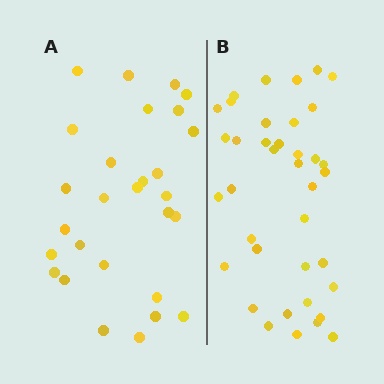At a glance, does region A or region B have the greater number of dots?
Region B (the right region) has more dots.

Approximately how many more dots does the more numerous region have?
Region B has roughly 10 or so more dots than region A.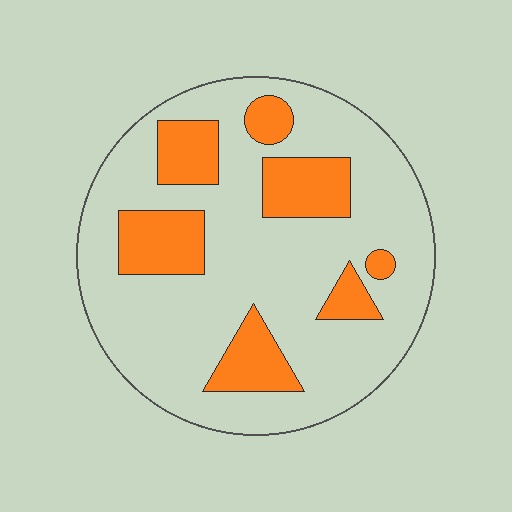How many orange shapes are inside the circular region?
7.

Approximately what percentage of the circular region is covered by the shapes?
Approximately 25%.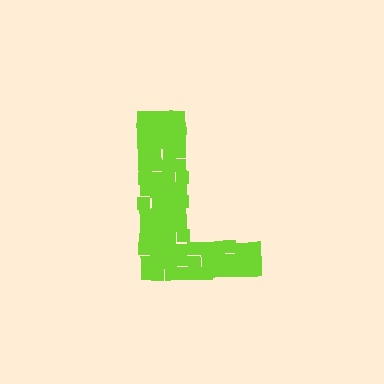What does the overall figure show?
The overall figure shows the letter L.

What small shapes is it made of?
It is made of small squares.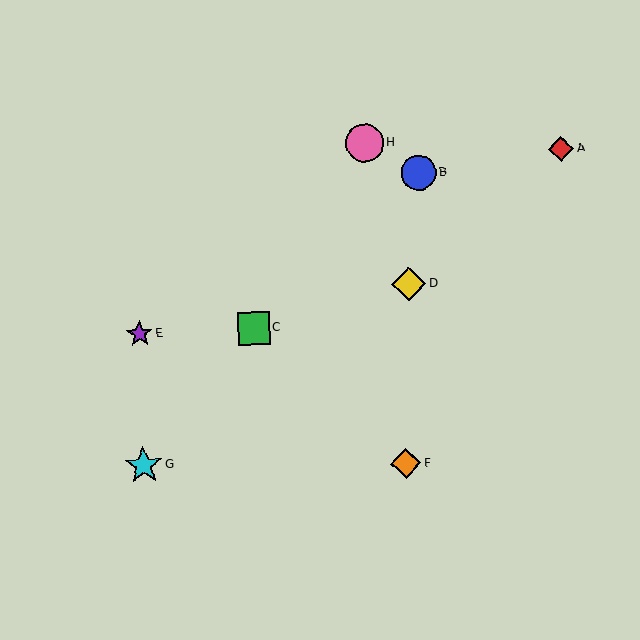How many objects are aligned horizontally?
2 objects (C, E) are aligned horizontally.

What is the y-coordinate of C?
Object C is at y≈328.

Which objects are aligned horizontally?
Objects C, E are aligned horizontally.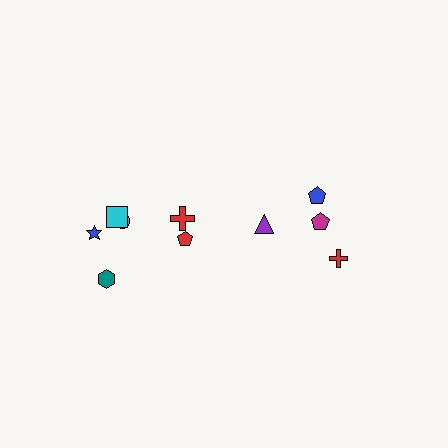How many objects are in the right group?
There are 4 objects.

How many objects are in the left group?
There are 6 objects.